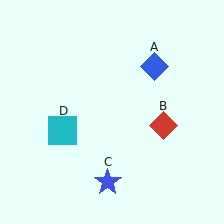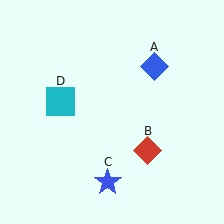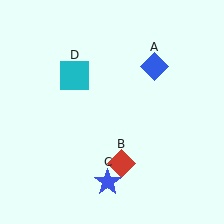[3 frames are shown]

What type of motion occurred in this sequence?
The red diamond (object B), cyan square (object D) rotated clockwise around the center of the scene.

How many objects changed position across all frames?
2 objects changed position: red diamond (object B), cyan square (object D).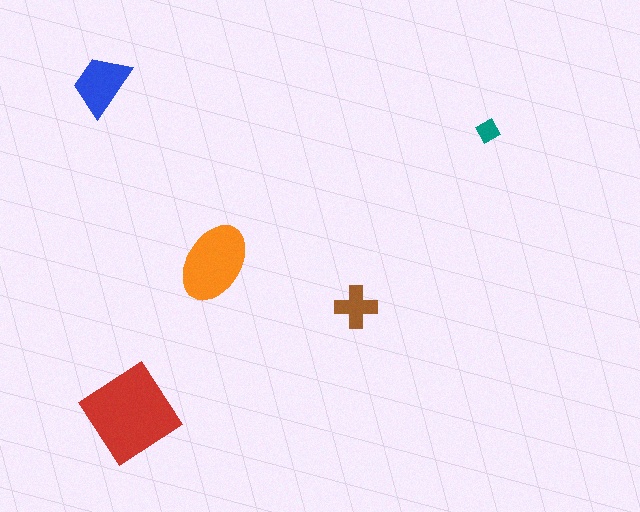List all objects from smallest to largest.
The teal diamond, the brown cross, the blue trapezoid, the orange ellipse, the red diamond.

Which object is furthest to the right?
The teal diamond is rightmost.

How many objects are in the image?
There are 5 objects in the image.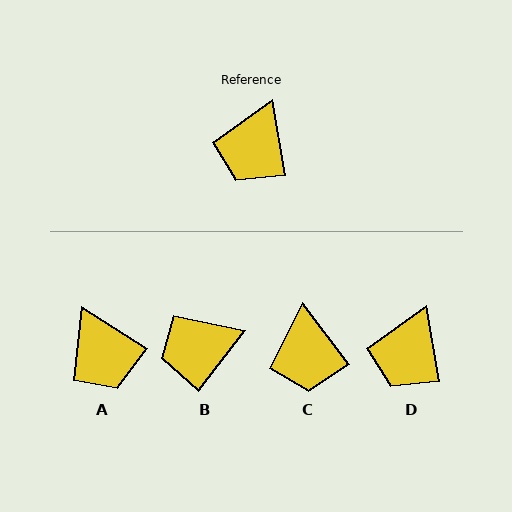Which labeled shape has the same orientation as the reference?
D.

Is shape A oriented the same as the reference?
No, it is off by about 48 degrees.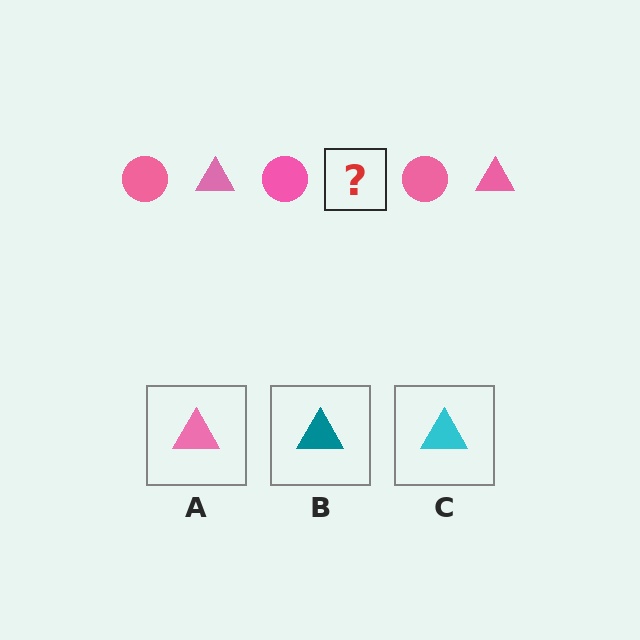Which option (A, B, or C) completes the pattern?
A.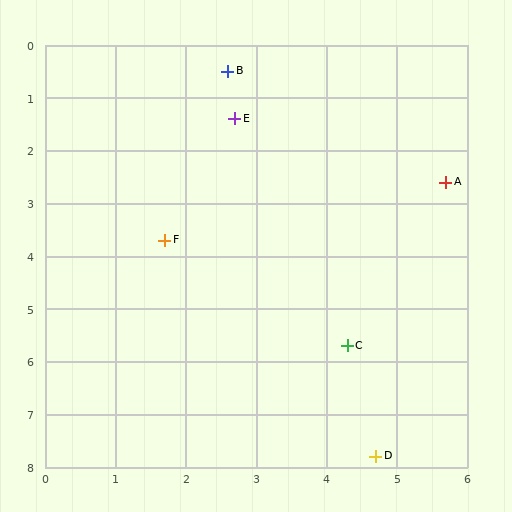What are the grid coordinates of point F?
Point F is at approximately (1.7, 3.7).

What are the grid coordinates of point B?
Point B is at approximately (2.6, 0.5).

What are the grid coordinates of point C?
Point C is at approximately (4.3, 5.7).